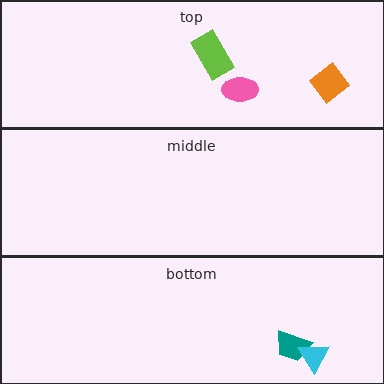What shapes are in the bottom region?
The teal trapezoid, the cyan triangle.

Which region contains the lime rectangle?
The top region.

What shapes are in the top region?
The orange diamond, the pink ellipse, the lime rectangle.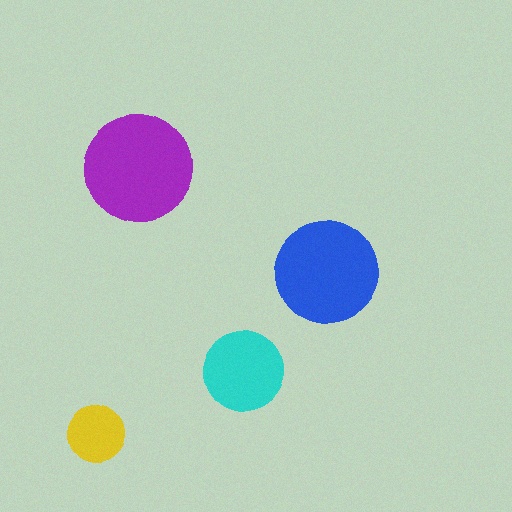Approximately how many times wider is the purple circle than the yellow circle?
About 2 times wider.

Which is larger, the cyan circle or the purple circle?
The purple one.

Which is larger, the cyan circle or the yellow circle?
The cyan one.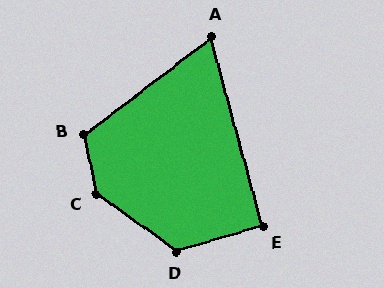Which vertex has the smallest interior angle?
A, at approximately 68 degrees.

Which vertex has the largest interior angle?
C, at approximately 136 degrees.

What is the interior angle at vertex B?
Approximately 116 degrees (obtuse).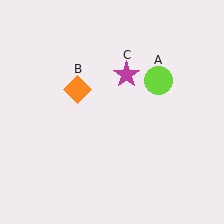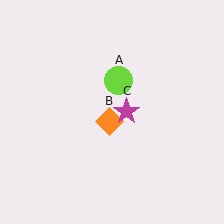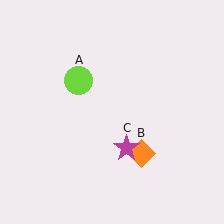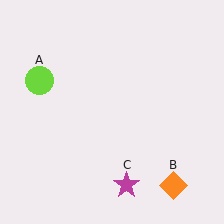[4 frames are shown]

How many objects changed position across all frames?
3 objects changed position: lime circle (object A), orange diamond (object B), magenta star (object C).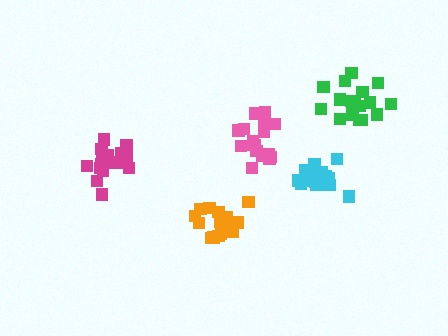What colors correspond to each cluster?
The clusters are colored: magenta, green, cyan, pink, orange.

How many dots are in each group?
Group 1: 16 dots, Group 2: 18 dots, Group 3: 14 dots, Group 4: 17 dots, Group 5: 17 dots (82 total).